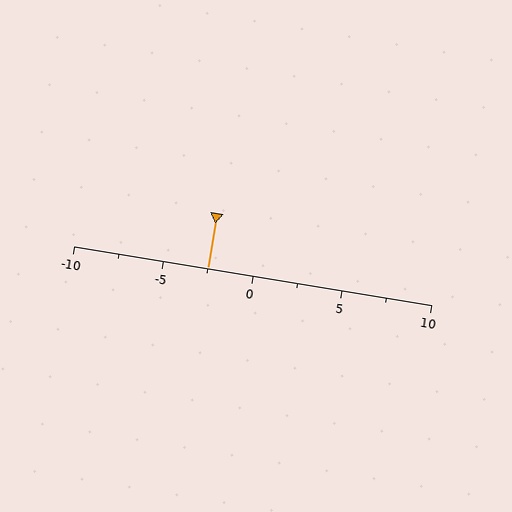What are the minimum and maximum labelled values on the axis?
The axis runs from -10 to 10.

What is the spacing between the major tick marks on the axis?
The major ticks are spaced 5 apart.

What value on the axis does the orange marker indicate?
The marker indicates approximately -2.5.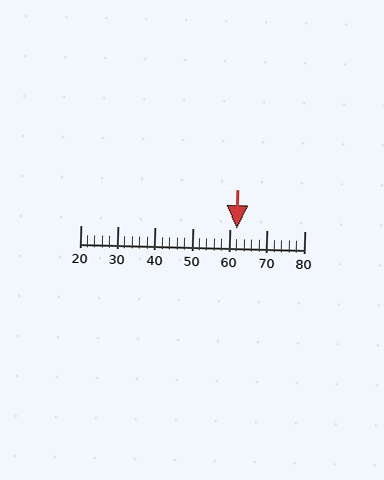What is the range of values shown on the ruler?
The ruler shows values from 20 to 80.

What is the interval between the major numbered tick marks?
The major tick marks are spaced 10 units apart.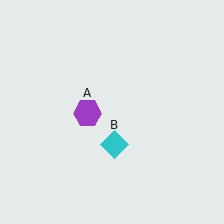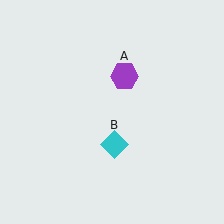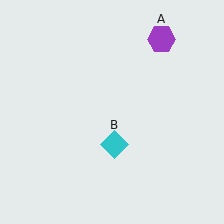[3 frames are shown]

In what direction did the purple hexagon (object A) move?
The purple hexagon (object A) moved up and to the right.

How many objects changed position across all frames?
1 object changed position: purple hexagon (object A).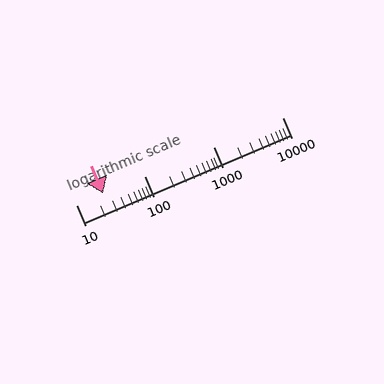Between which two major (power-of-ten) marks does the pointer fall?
The pointer is between 10 and 100.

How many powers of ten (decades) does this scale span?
The scale spans 3 decades, from 10 to 10000.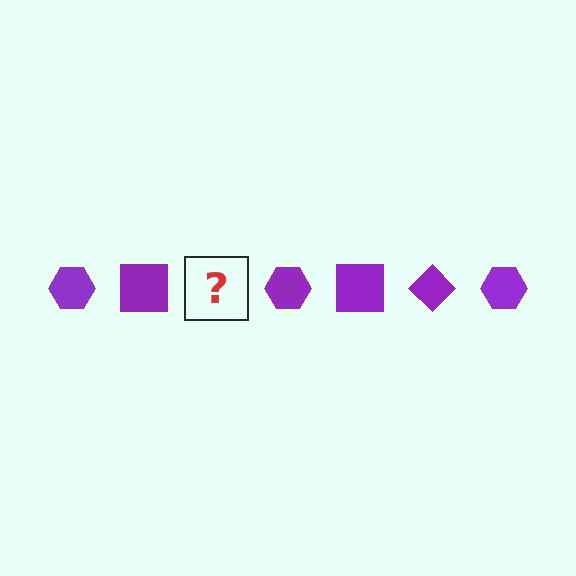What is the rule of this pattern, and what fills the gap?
The rule is that the pattern cycles through hexagon, square, diamond shapes in purple. The gap should be filled with a purple diamond.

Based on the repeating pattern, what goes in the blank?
The blank should be a purple diamond.